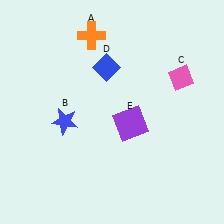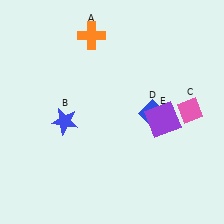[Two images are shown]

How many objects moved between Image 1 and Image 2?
3 objects moved between the two images.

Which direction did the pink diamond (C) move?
The pink diamond (C) moved down.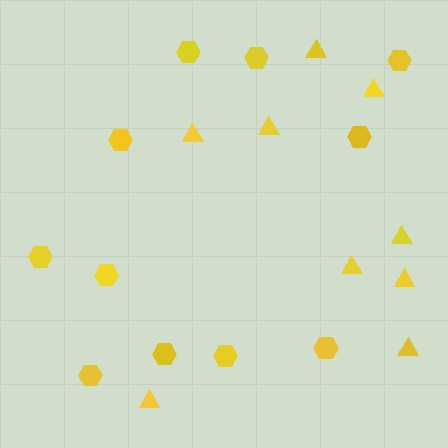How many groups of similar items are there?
There are 2 groups: one group of hexagons (11) and one group of triangles (9).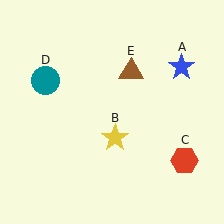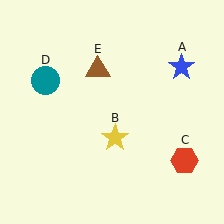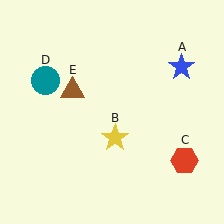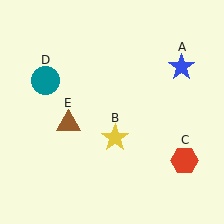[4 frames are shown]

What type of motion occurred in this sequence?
The brown triangle (object E) rotated counterclockwise around the center of the scene.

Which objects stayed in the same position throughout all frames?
Blue star (object A) and yellow star (object B) and red hexagon (object C) and teal circle (object D) remained stationary.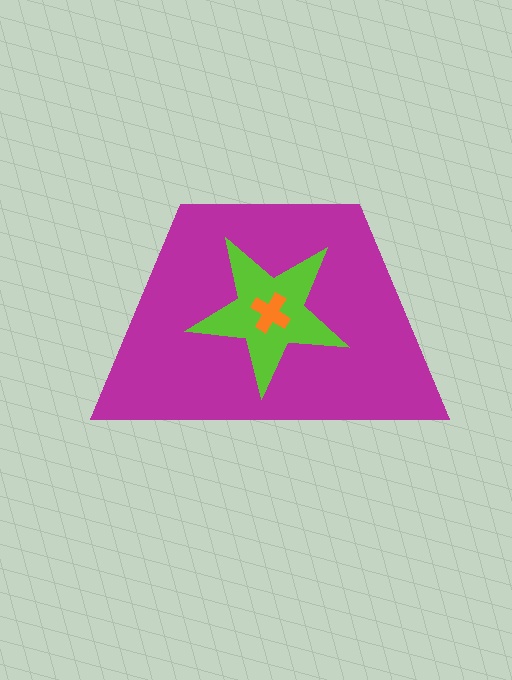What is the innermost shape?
The orange cross.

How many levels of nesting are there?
3.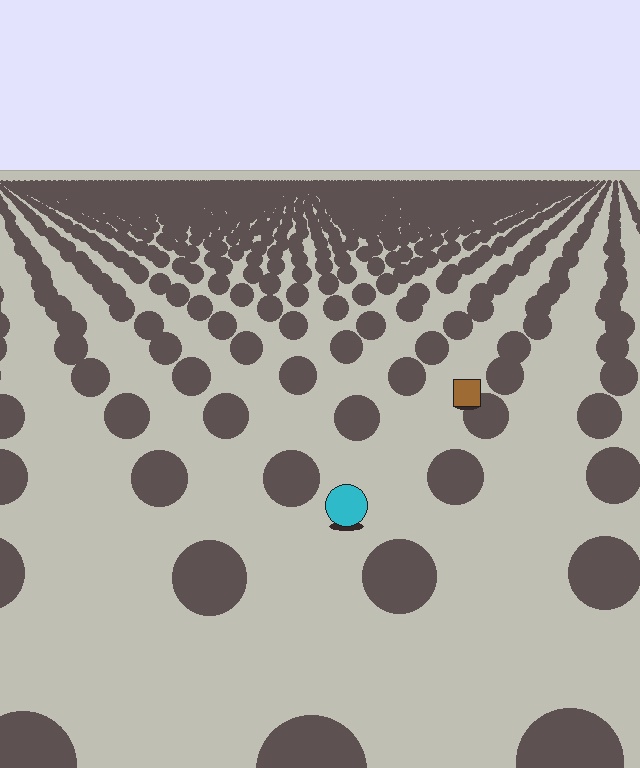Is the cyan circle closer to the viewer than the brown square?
Yes. The cyan circle is closer — you can tell from the texture gradient: the ground texture is coarser near it.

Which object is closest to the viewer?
The cyan circle is closest. The texture marks near it are larger and more spread out.